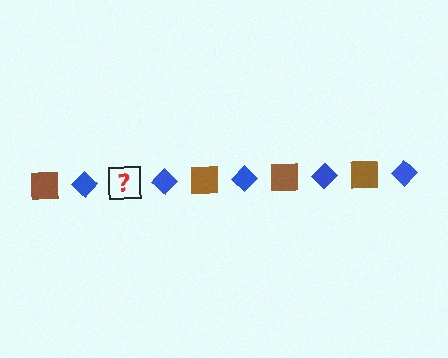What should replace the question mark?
The question mark should be replaced with a brown square.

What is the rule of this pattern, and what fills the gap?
The rule is that the pattern alternates between brown square and blue diamond. The gap should be filled with a brown square.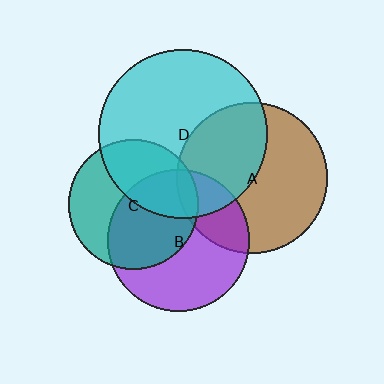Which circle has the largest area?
Circle D (cyan).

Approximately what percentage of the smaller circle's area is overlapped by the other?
Approximately 45%.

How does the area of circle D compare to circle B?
Approximately 1.4 times.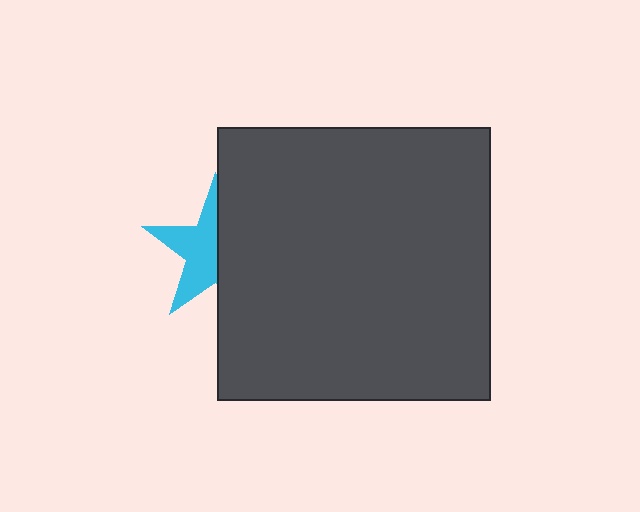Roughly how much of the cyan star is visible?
About half of it is visible (roughly 52%).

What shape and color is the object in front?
The object in front is a dark gray rectangle.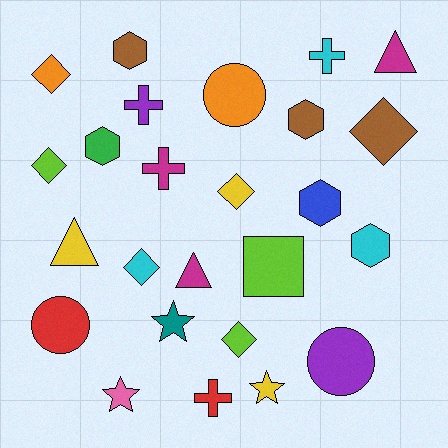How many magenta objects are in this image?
There are 3 magenta objects.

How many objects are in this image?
There are 25 objects.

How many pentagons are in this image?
There are no pentagons.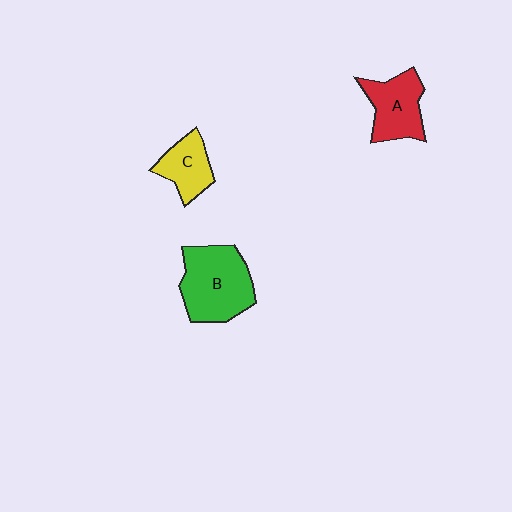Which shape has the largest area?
Shape B (green).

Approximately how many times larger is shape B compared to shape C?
Approximately 1.8 times.